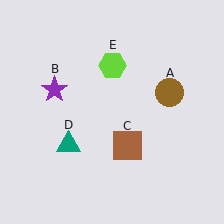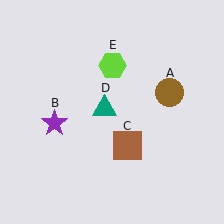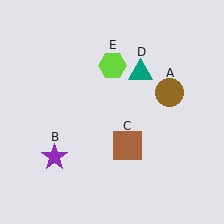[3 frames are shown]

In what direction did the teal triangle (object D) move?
The teal triangle (object D) moved up and to the right.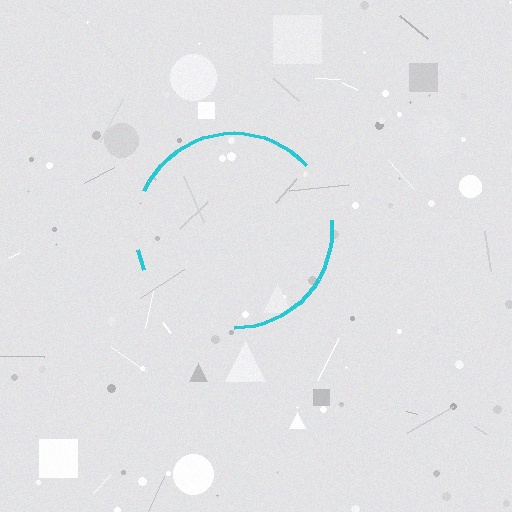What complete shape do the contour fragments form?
The contour fragments form a circle.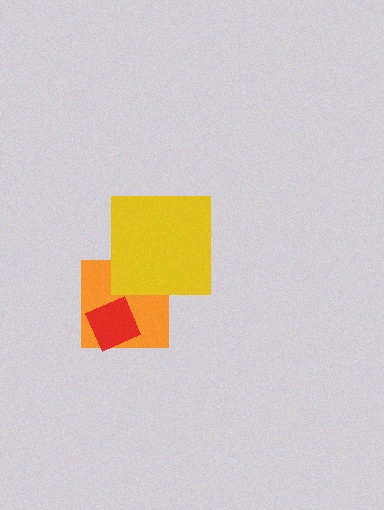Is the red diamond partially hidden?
No, no other shape covers it.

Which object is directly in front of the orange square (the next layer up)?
The red diamond is directly in front of the orange square.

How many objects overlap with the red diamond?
1 object overlaps with the red diamond.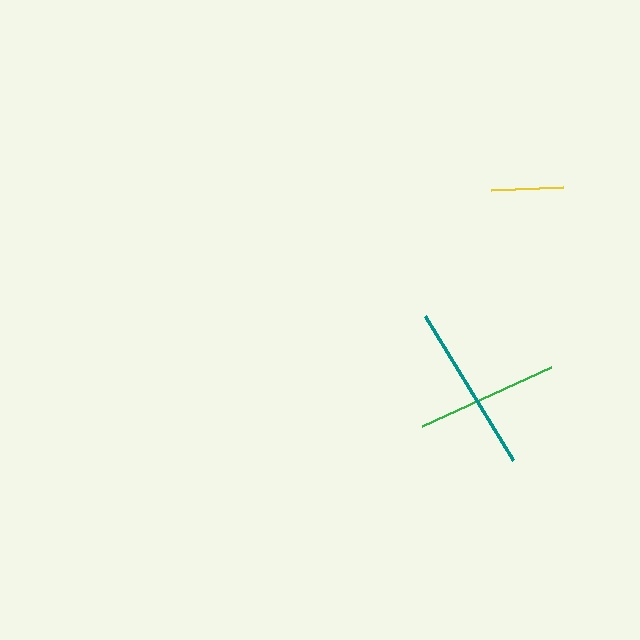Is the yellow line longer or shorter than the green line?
The green line is longer than the yellow line.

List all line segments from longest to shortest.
From longest to shortest: teal, green, yellow.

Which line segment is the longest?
The teal line is the longest at approximately 169 pixels.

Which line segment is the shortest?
The yellow line is the shortest at approximately 72 pixels.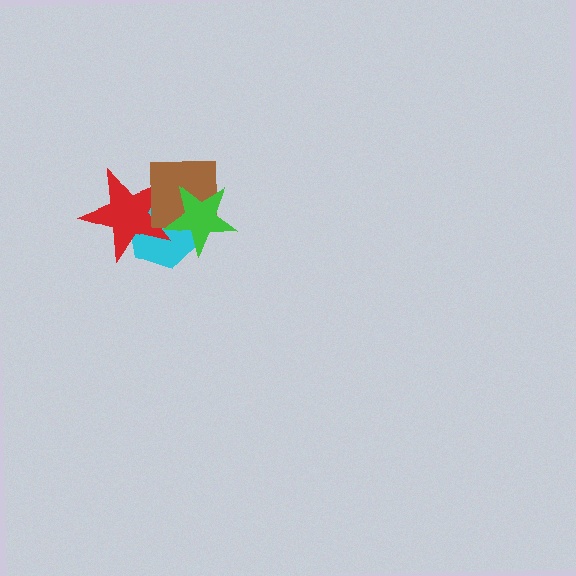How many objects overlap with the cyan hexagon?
3 objects overlap with the cyan hexagon.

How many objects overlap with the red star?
3 objects overlap with the red star.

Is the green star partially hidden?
No, no other shape covers it.